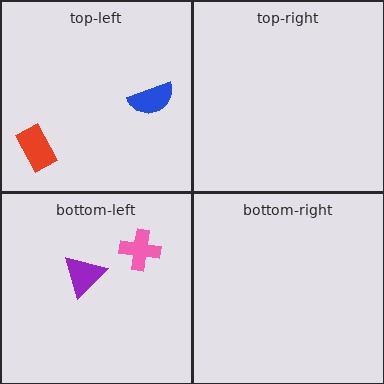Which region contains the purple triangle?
The bottom-left region.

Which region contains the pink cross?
The bottom-left region.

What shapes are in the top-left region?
The blue semicircle, the red rectangle.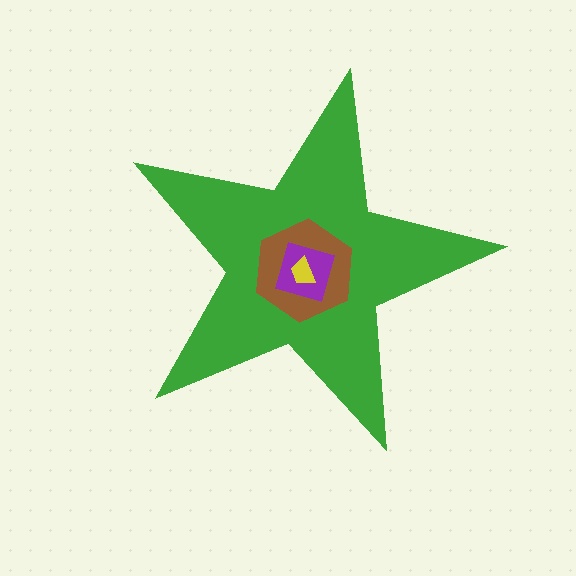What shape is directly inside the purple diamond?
The yellow trapezoid.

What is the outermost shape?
The green star.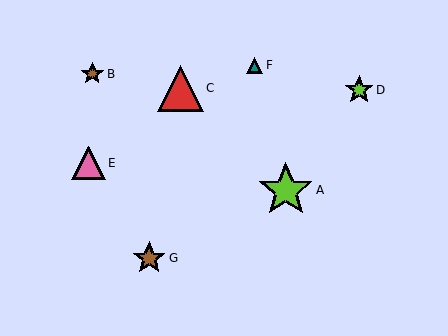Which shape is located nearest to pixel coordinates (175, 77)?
The red triangle (labeled C) at (180, 88) is nearest to that location.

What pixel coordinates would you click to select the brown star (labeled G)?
Click at (149, 258) to select the brown star G.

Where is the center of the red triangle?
The center of the red triangle is at (180, 88).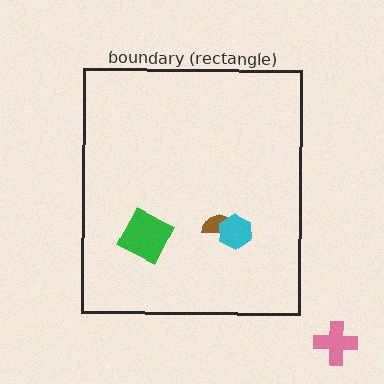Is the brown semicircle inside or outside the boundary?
Inside.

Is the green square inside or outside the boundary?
Inside.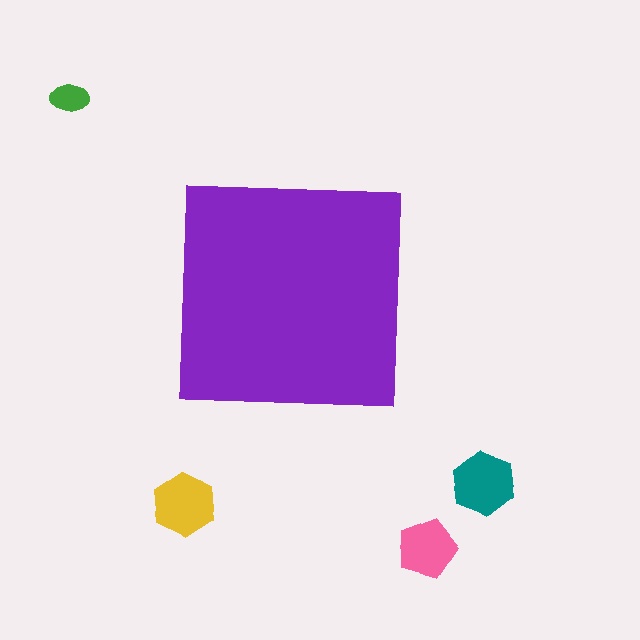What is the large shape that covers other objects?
A purple square.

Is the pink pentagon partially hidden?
No, the pink pentagon is fully visible.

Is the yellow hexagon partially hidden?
No, the yellow hexagon is fully visible.